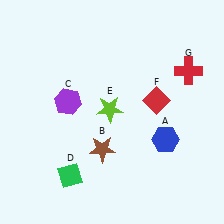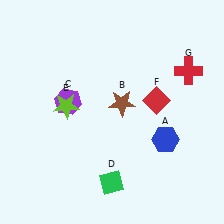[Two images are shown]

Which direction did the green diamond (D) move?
The green diamond (D) moved right.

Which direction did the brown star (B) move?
The brown star (B) moved up.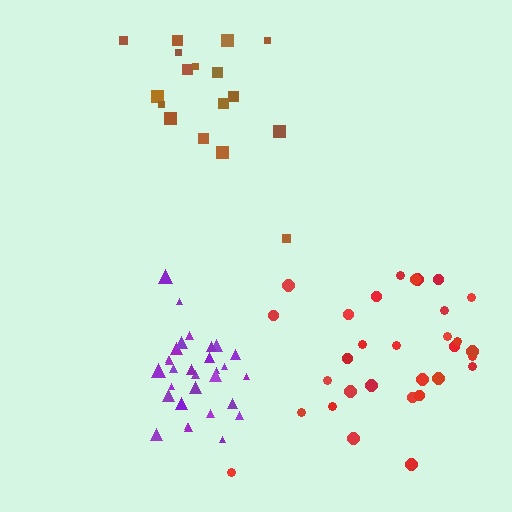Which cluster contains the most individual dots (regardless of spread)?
Red (31).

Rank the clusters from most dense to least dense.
purple, red, brown.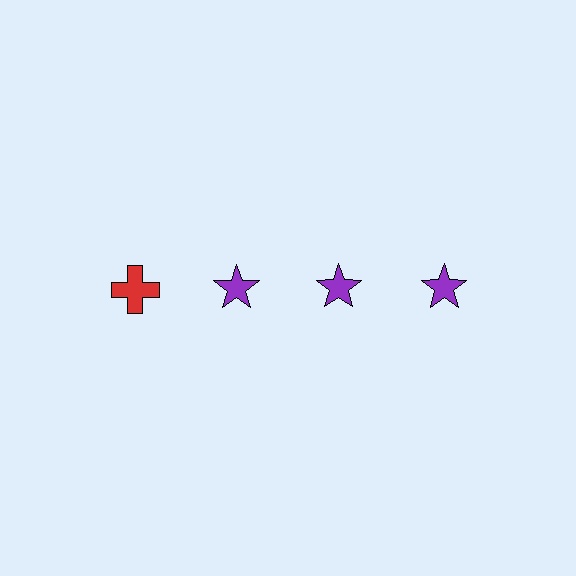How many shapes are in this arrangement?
There are 4 shapes arranged in a grid pattern.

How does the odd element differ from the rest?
It differs in both color (red instead of purple) and shape (cross instead of star).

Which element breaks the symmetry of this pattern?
The red cross in the top row, leftmost column breaks the symmetry. All other shapes are purple stars.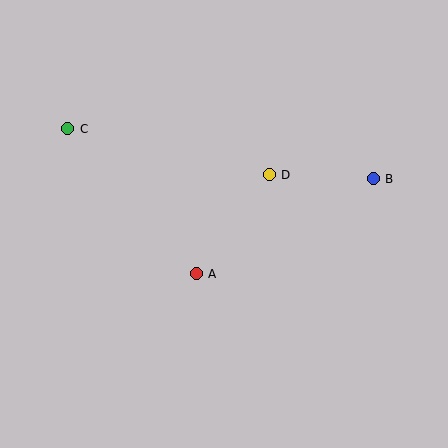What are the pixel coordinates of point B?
Point B is at (373, 179).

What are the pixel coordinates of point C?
Point C is at (68, 129).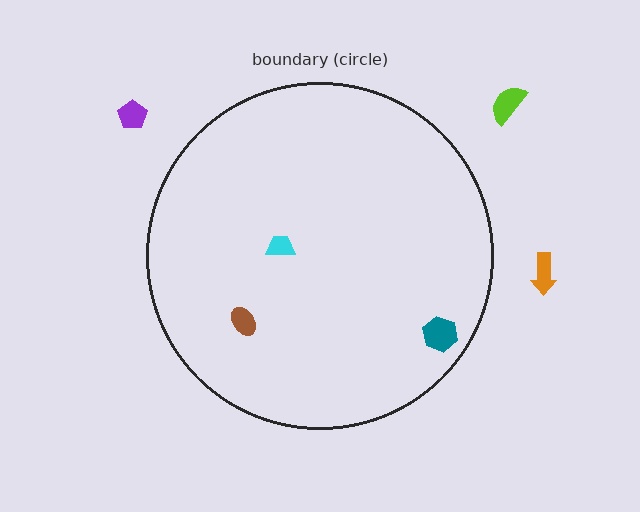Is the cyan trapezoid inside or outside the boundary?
Inside.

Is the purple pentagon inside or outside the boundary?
Outside.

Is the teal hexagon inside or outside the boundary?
Inside.